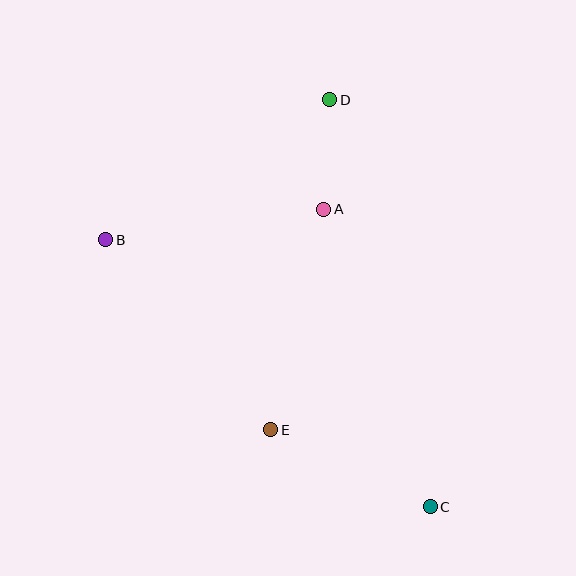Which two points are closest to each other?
Points A and D are closest to each other.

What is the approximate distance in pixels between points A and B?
The distance between A and B is approximately 220 pixels.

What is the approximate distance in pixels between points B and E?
The distance between B and E is approximately 252 pixels.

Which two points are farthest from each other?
Points B and C are farthest from each other.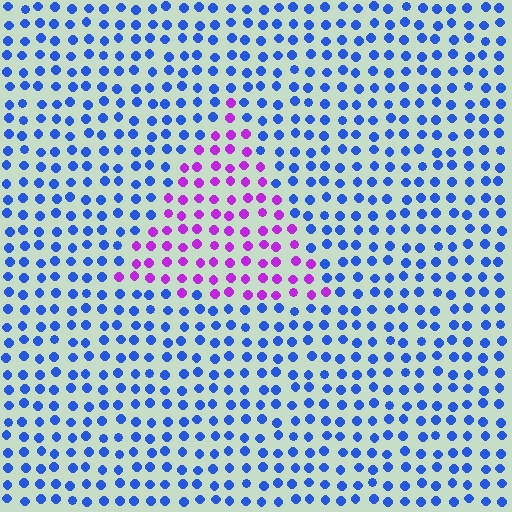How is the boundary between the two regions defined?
The boundary is defined purely by a slight shift in hue (about 66 degrees). Spacing, size, and orientation are identical on both sides.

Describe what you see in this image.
The image is filled with small blue elements in a uniform arrangement. A triangle-shaped region is visible where the elements are tinted to a slightly different hue, forming a subtle color boundary.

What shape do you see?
I see a triangle.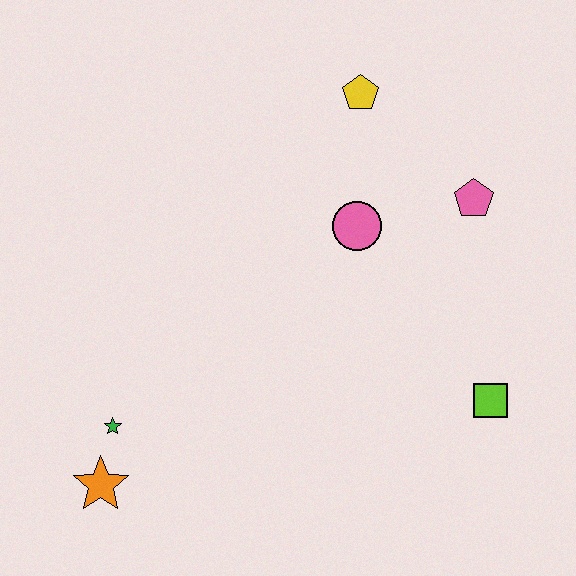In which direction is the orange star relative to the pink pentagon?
The orange star is to the left of the pink pentagon.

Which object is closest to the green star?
The orange star is closest to the green star.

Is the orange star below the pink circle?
Yes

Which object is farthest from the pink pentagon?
The orange star is farthest from the pink pentagon.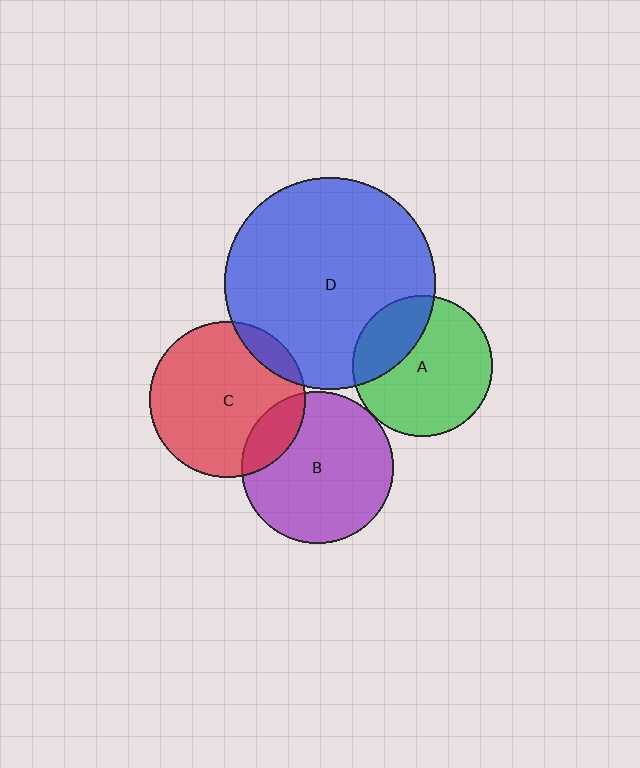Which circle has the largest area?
Circle D (blue).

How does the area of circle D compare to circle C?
Approximately 1.8 times.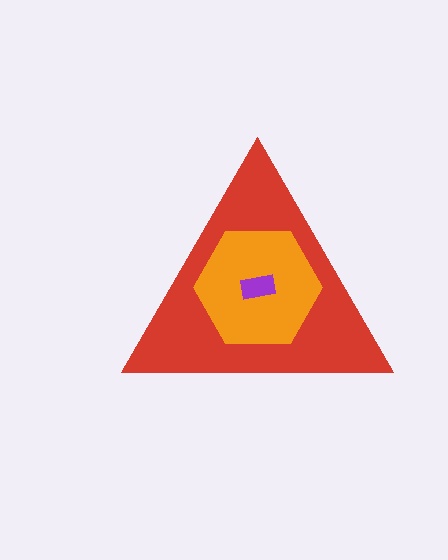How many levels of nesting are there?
3.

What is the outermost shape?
The red triangle.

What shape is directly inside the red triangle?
The orange hexagon.